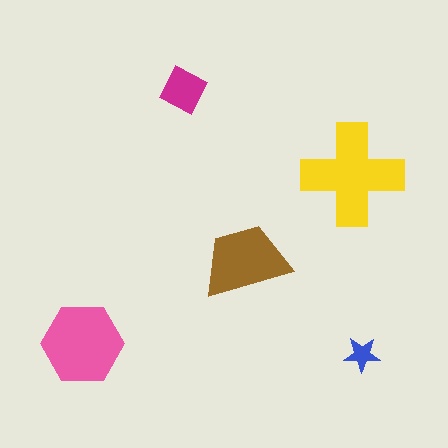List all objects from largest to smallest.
The yellow cross, the pink hexagon, the brown trapezoid, the magenta diamond, the blue star.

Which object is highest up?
The magenta diamond is topmost.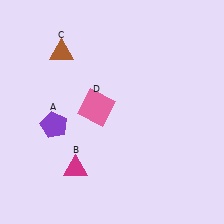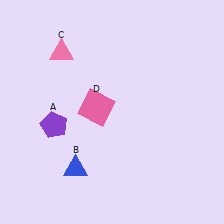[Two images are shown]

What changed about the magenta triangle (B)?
In Image 1, B is magenta. In Image 2, it changed to blue.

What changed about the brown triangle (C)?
In Image 1, C is brown. In Image 2, it changed to pink.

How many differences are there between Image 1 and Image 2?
There are 2 differences between the two images.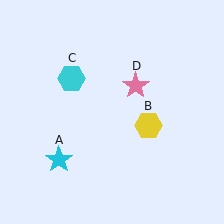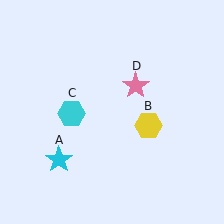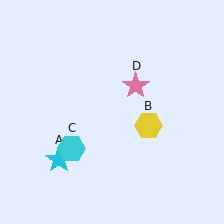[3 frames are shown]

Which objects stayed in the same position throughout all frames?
Cyan star (object A) and yellow hexagon (object B) and pink star (object D) remained stationary.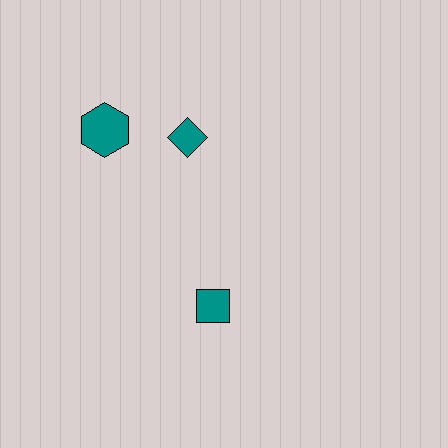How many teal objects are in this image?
There are 3 teal objects.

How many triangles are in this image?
There are no triangles.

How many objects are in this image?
There are 3 objects.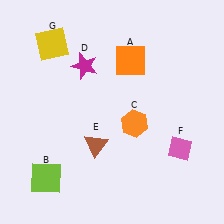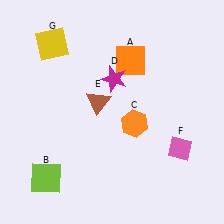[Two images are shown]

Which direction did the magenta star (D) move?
The magenta star (D) moved right.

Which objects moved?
The objects that moved are: the magenta star (D), the brown triangle (E).